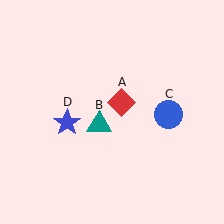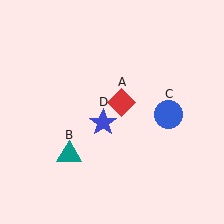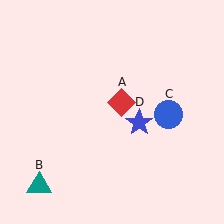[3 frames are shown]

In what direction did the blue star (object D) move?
The blue star (object D) moved right.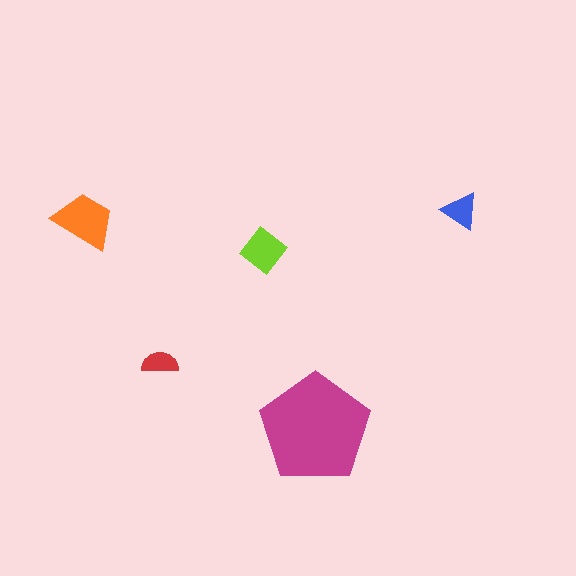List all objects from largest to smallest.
The magenta pentagon, the orange trapezoid, the lime diamond, the blue triangle, the red semicircle.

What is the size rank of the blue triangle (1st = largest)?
4th.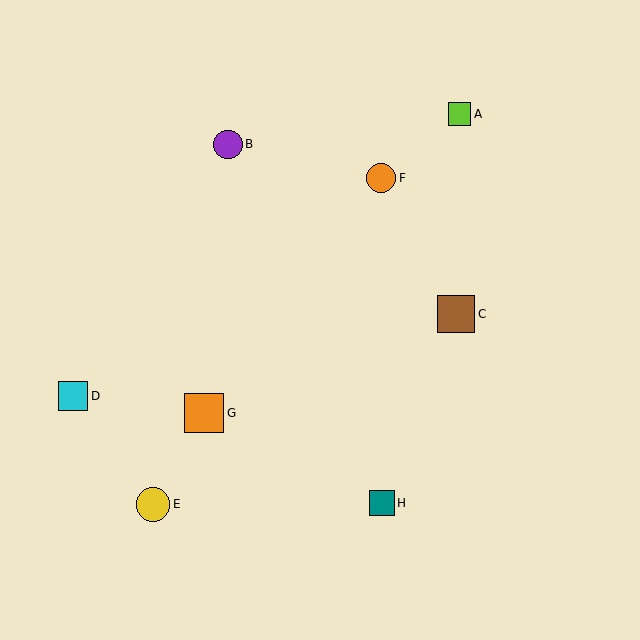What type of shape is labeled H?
Shape H is a teal square.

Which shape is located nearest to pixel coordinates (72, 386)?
The cyan square (labeled D) at (73, 396) is nearest to that location.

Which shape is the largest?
The orange square (labeled G) is the largest.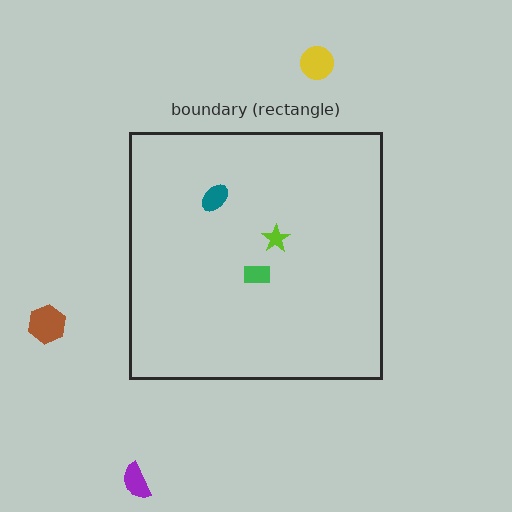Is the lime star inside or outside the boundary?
Inside.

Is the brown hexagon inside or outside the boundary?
Outside.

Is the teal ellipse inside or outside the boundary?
Inside.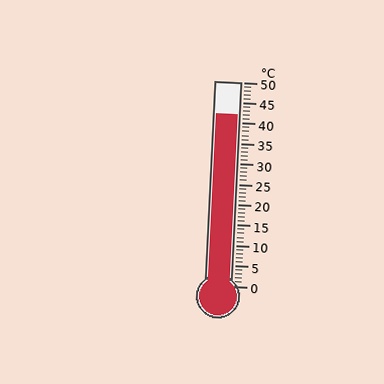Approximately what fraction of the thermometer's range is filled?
The thermometer is filled to approximately 85% of its range.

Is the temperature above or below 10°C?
The temperature is above 10°C.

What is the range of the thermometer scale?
The thermometer scale ranges from 0°C to 50°C.